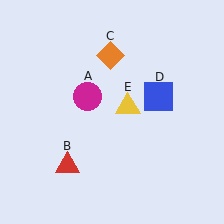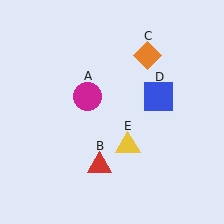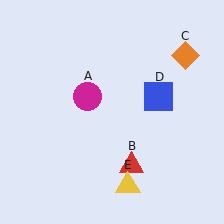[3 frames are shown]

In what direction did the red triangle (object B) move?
The red triangle (object B) moved right.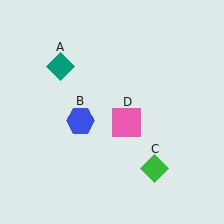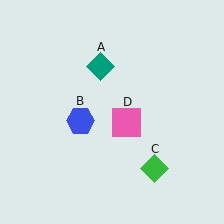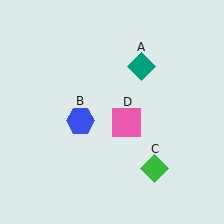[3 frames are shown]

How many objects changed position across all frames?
1 object changed position: teal diamond (object A).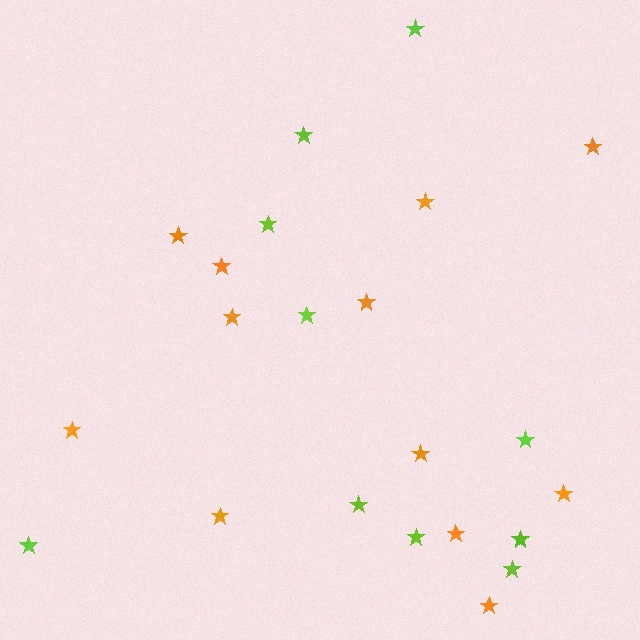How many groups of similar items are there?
There are 2 groups: one group of lime stars (10) and one group of orange stars (12).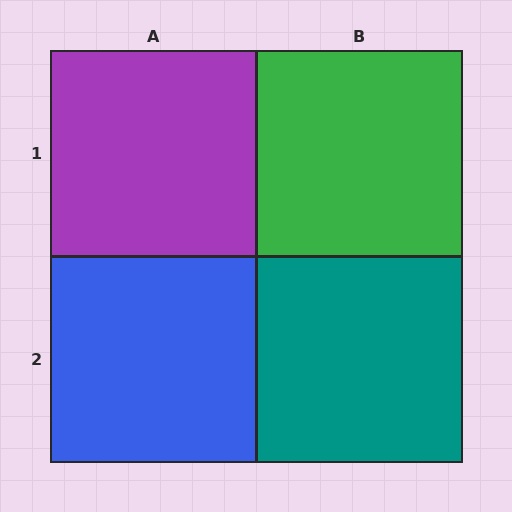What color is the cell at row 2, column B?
Teal.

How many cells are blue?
1 cell is blue.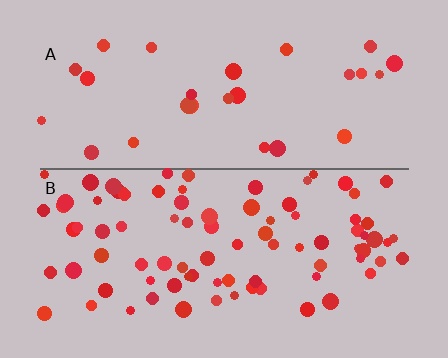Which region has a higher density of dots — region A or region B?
B (the bottom).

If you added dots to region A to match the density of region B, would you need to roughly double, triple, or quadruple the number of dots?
Approximately triple.